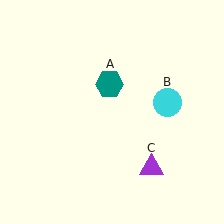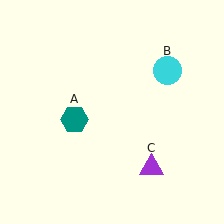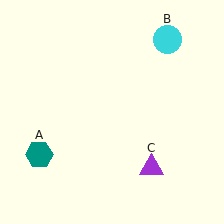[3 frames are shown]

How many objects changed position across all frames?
2 objects changed position: teal hexagon (object A), cyan circle (object B).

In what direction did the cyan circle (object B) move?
The cyan circle (object B) moved up.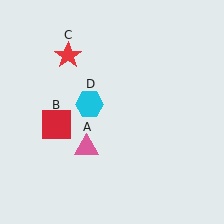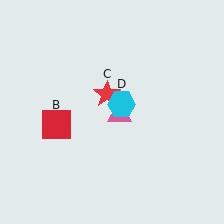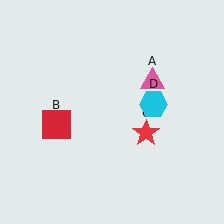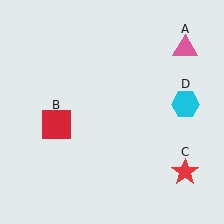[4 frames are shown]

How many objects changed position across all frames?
3 objects changed position: pink triangle (object A), red star (object C), cyan hexagon (object D).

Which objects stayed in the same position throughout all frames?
Red square (object B) remained stationary.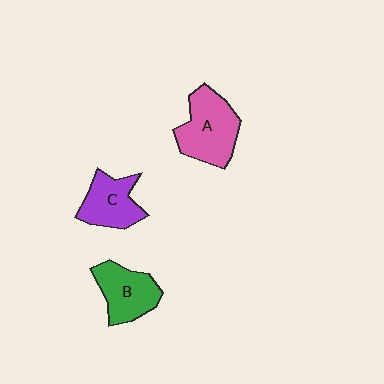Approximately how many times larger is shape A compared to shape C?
Approximately 1.3 times.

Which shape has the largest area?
Shape A (pink).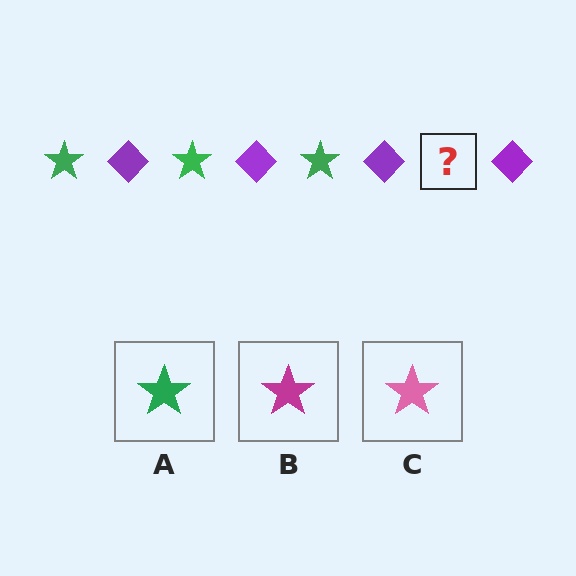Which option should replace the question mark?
Option A.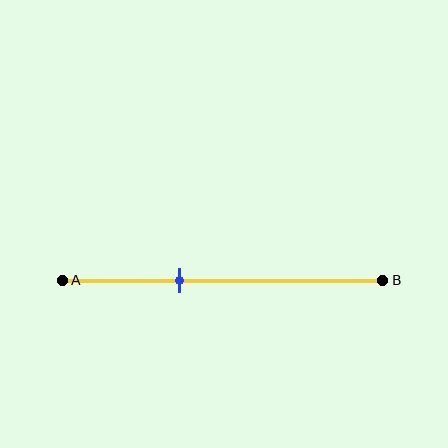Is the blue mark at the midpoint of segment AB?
No, the mark is at about 35% from A, not at the 50% midpoint.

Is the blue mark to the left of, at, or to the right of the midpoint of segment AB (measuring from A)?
The blue mark is to the left of the midpoint of segment AB.